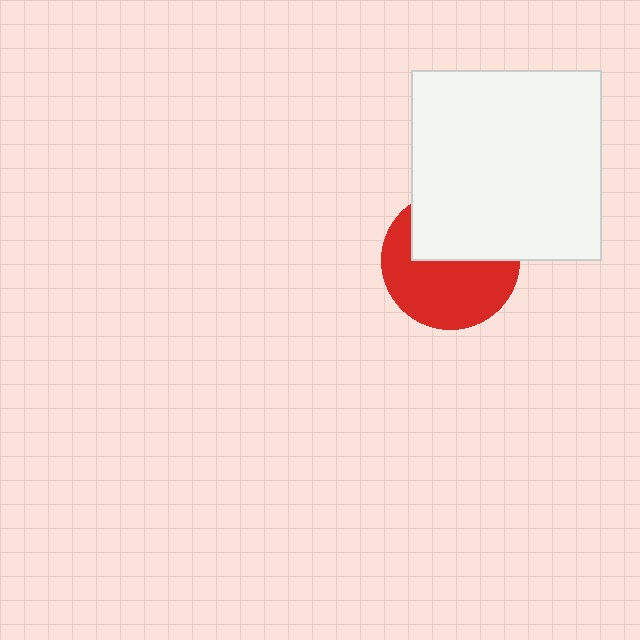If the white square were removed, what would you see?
You would see the complete red circle.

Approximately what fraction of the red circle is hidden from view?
Roughly 43% of the red circle is hidden behind the white square.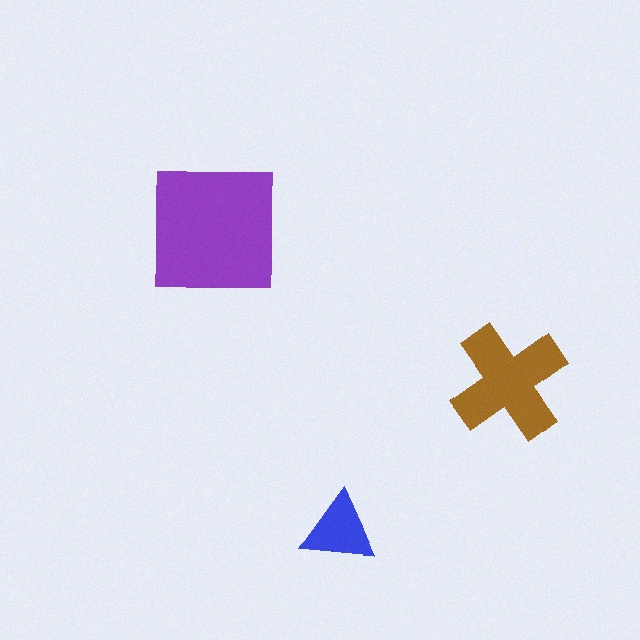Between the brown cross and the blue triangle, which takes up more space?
The brown cross.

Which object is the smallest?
The blue triangle.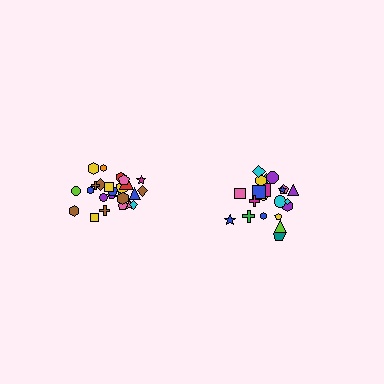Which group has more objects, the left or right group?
The left group.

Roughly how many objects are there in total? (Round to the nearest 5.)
Roughly 45 objects in total.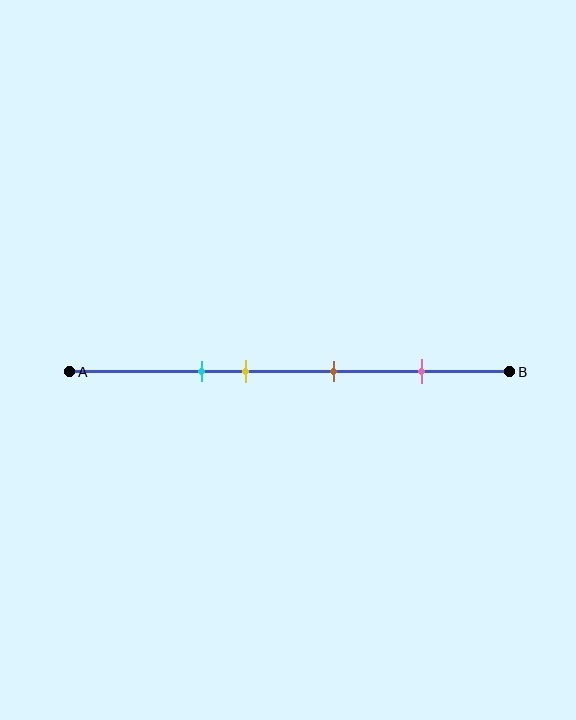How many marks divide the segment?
There are 4 marks dividing the segment.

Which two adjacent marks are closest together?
The cyan and yellow marks are the closest adjacent pair.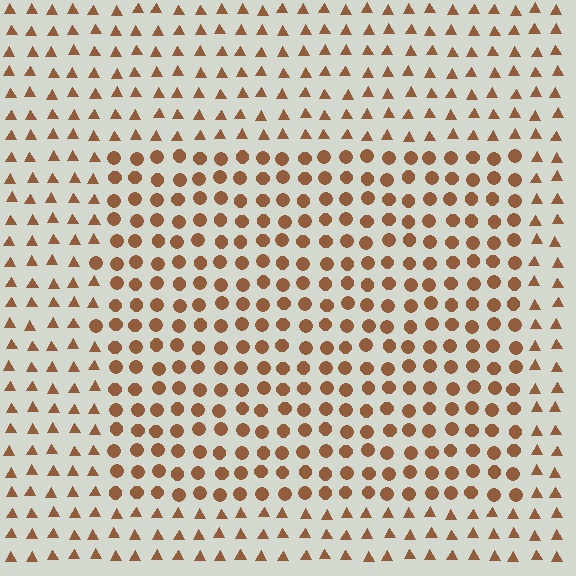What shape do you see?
I see a rectangle.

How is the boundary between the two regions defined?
The boundary is defined by a change in element shape: circles inside vs. triangles outside. All elements share the same color and spacing.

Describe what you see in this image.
The image is filled with small brown elements arranged in a uniform grid. A rectangle-shaped region contains circles, while the surrounding area contains triangles. The boundary is defined purely by the change in element shape.